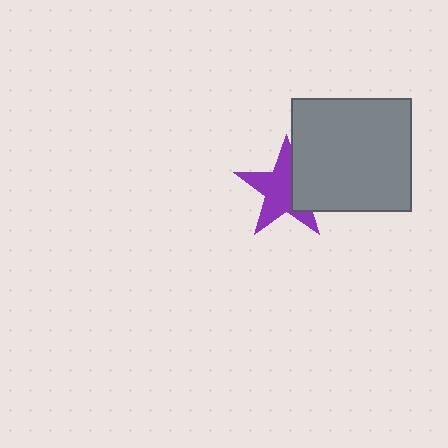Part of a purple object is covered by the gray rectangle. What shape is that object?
It is a star.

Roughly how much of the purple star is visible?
Most of it is visible (roughly 68%).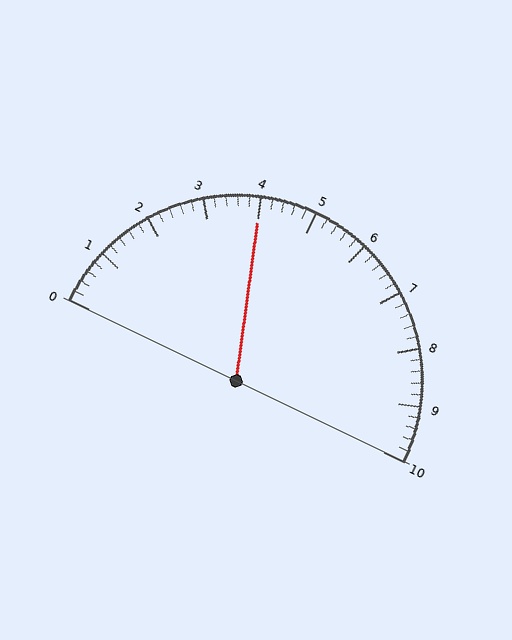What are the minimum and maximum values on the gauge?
The gauge ranges from 0 to 10.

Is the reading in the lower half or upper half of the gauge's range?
The reading is in the lower half of the range (0 to 10).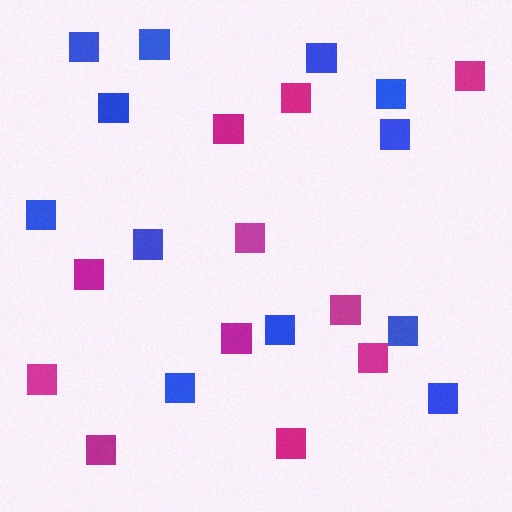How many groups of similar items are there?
There are 2 groups: one group of blue squares (12) and one group of magenta squares (11).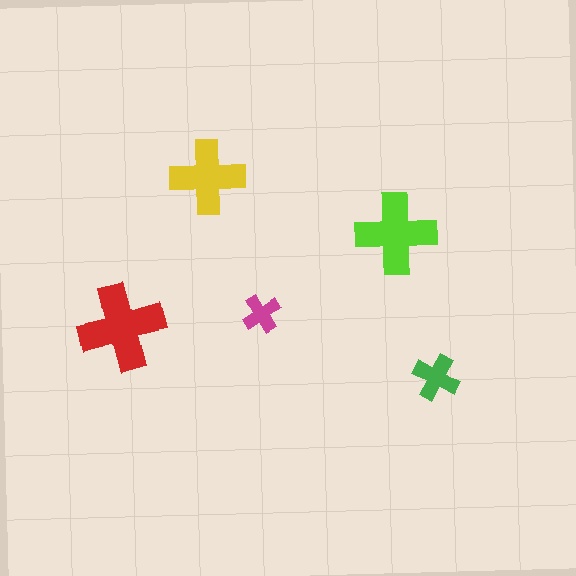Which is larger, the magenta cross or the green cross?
The green one.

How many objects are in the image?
There are 5 objects in the image.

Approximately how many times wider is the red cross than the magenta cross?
About 2 times wider.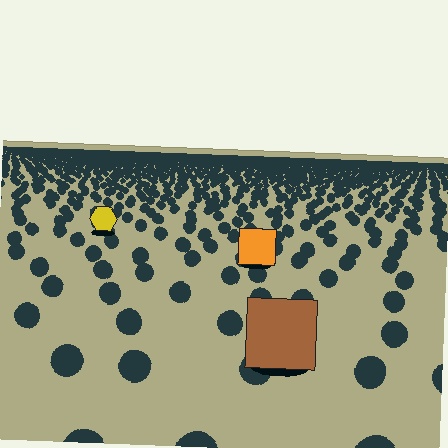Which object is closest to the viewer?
The brown square is closest. The texture marks near it are larger and more spread out.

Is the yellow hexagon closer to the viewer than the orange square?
No. The orange square is closer — you can tell from the texture gradient: the ground texture is coarser near it.